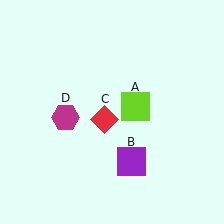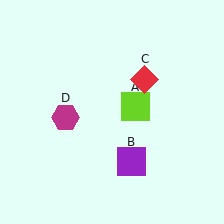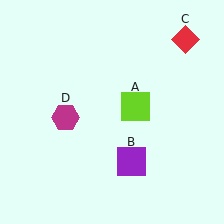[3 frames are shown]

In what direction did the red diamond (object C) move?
The red diamond (object C) moved up and to the right.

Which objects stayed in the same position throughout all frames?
Lime square (object A) and purple square (object B) and magenta hexagon (object D) remained stationary.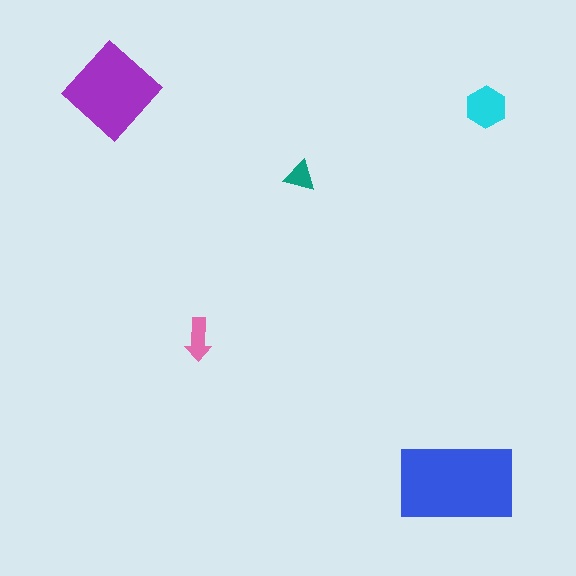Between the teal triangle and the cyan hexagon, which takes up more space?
The cyan hexagon.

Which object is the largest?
The blue rectangle.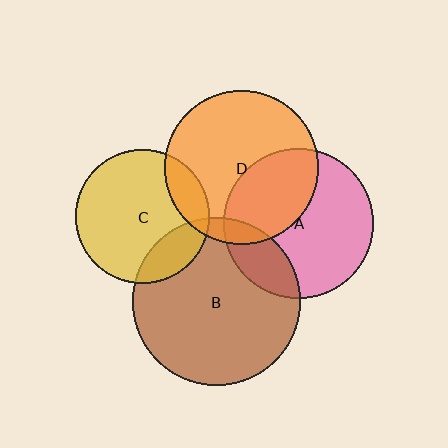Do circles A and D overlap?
Yes.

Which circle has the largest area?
Circle B (brown).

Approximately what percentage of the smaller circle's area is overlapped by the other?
Approximately 40%.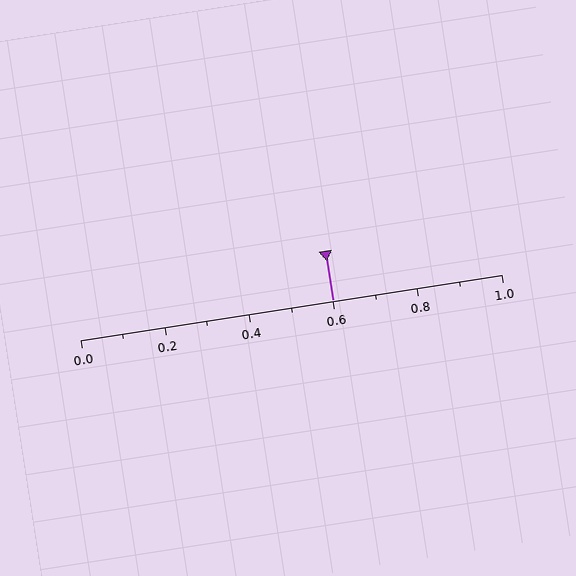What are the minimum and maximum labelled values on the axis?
The axis runs from 0.0 to 1.0.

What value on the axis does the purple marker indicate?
The marker indicates approximately 0.6.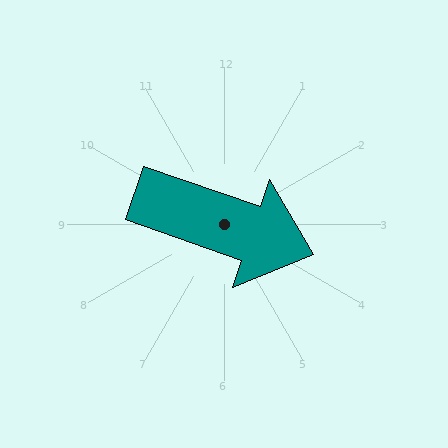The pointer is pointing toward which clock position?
Roughly 4 o'clock.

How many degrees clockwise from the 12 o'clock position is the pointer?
Approximately 109 degrees.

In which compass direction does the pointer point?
East.